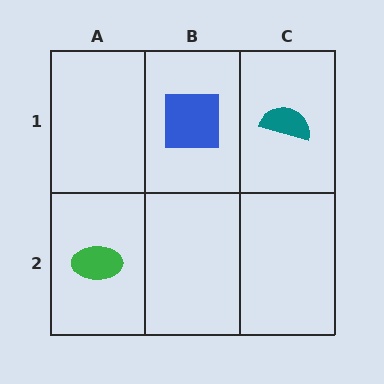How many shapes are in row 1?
2 shapes.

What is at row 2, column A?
A green ellipse.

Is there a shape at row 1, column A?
No, that cell is empty.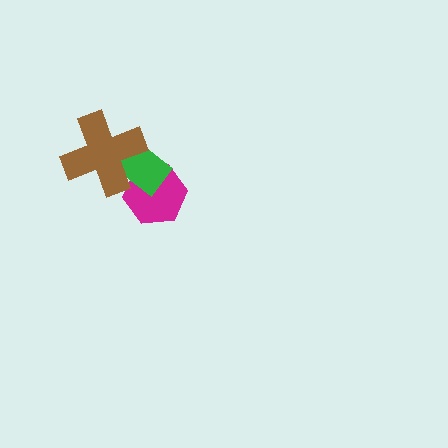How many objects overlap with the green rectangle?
2 objects overlap with the green rectangle.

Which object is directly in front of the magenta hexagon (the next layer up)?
The green rectangle is directly in front of the magenta hexagon.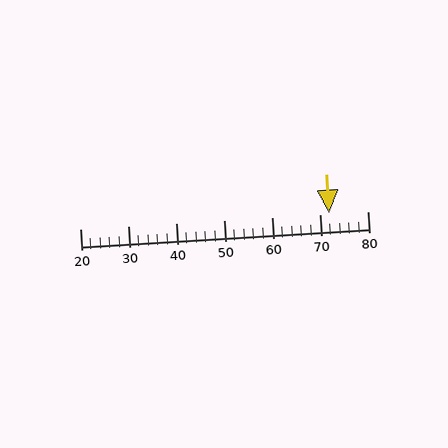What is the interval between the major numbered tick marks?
The major tick marks are spaced 10 units apart.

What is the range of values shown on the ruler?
The ruler shows values from 20 to 80.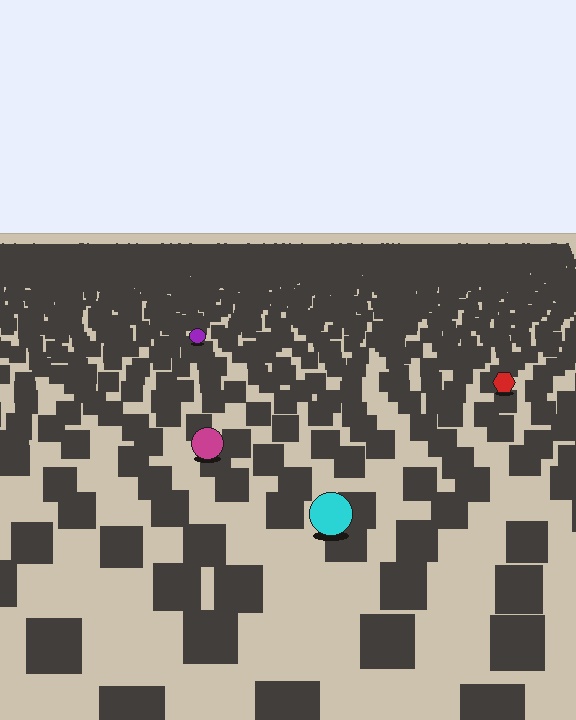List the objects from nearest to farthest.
From nearest to farthest: the cyan circle, the magenta circle, the red hexagon, the purple circle.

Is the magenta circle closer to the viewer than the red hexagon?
Yes. The magenta circle is closer — you can tell from the texture gradient: the ground texture is coarser near it.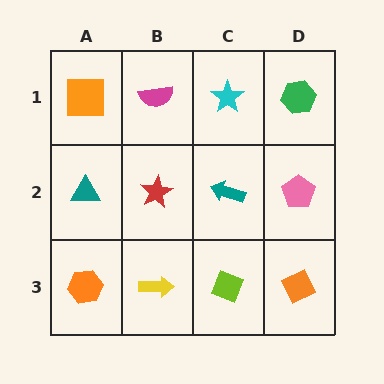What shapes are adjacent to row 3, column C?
A teal arrow (row 2, column C), a yellow arrow (row 3, column B), an orange diamond (row 3, column D).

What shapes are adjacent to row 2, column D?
A green hexagon (row 1, column D), an orange diamond (row 3, column D), a teal arrow (row 2, column C).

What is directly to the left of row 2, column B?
A teal triangle.